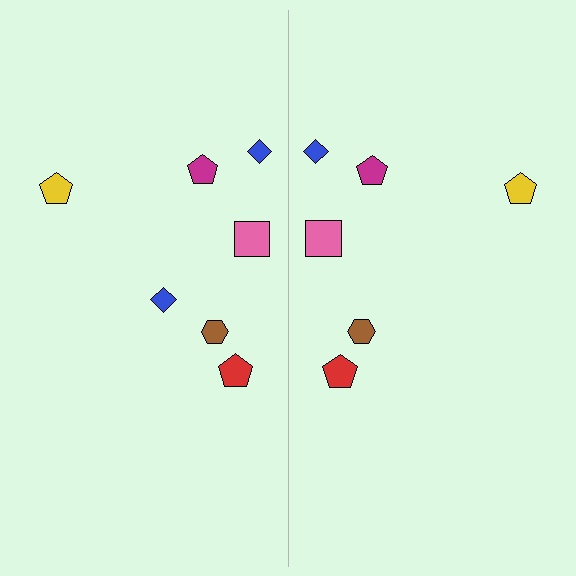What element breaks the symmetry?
A blue diamond is missing from the right side.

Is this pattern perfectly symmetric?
No, the pattern is not perfectly symmetric. A blue diamond is missing from the right side.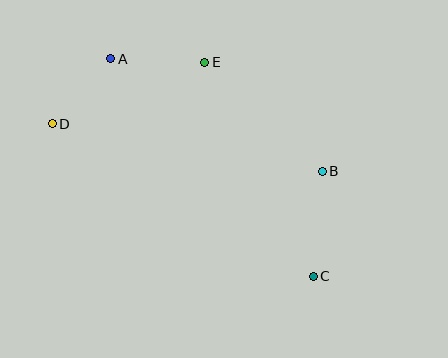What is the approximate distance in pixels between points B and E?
The distance between B and E is approximately 160 pixels.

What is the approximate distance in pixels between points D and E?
The distance between D and E is approximately 164 pixels.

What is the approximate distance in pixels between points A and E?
The distance between A and E is approximately 94 pixels.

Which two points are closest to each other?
Points A and D are closest to each other.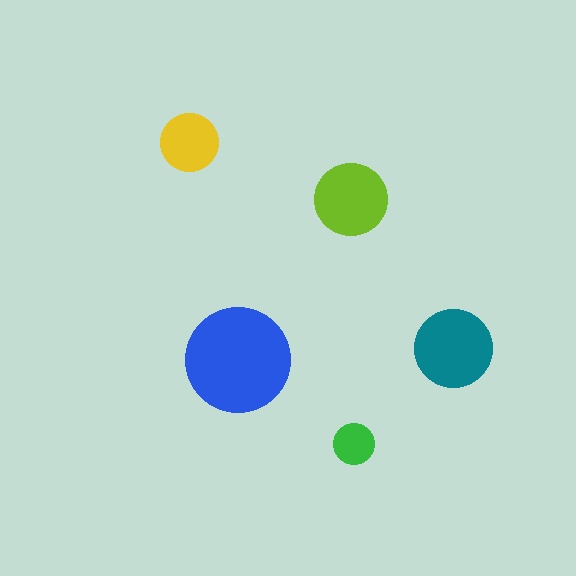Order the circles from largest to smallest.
the blue one, the teal one, the lime one, the yellow one, the green one.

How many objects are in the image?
There are 5 objects in the image.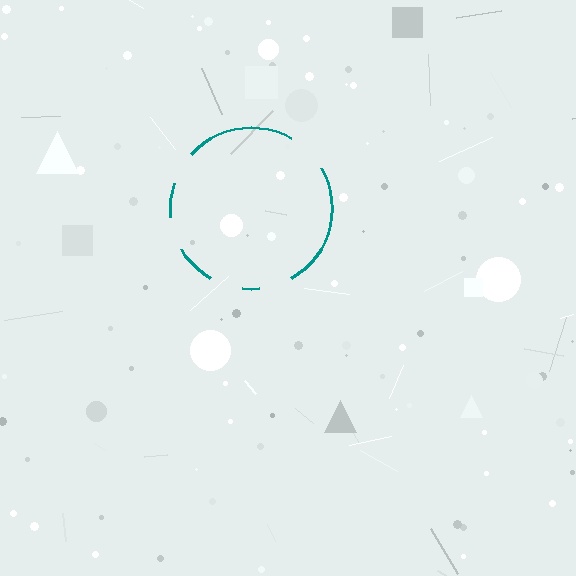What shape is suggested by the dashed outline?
The dashed outline suggests a circle.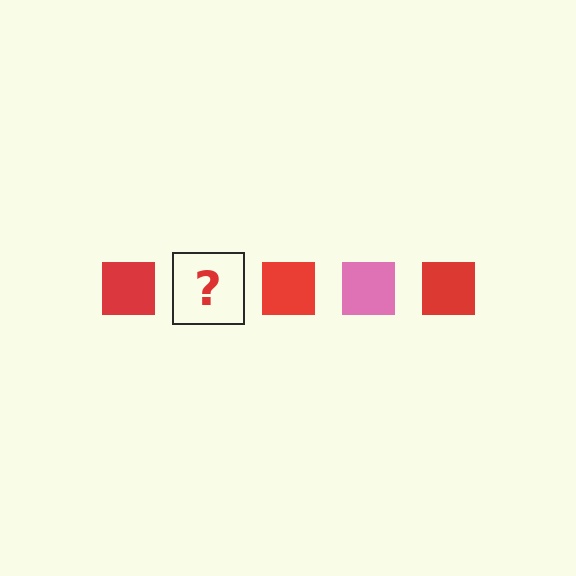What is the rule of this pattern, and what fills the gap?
The rule is that the pattern cycles through red, pink squares. The gap should be filled with a pink square.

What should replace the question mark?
The question mark should be replaced with a pink square.